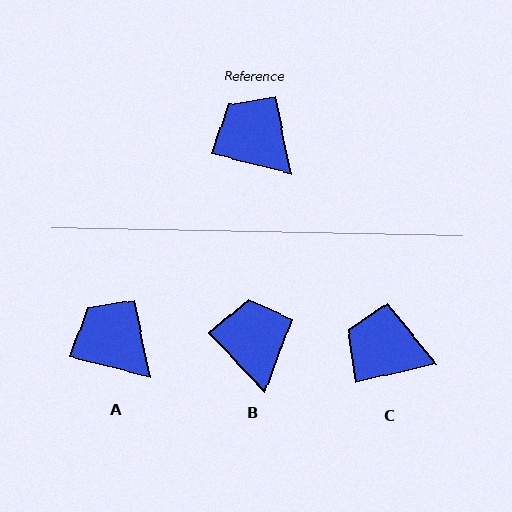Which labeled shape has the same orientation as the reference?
A.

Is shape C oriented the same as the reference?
No, it is off by about 27 degrees.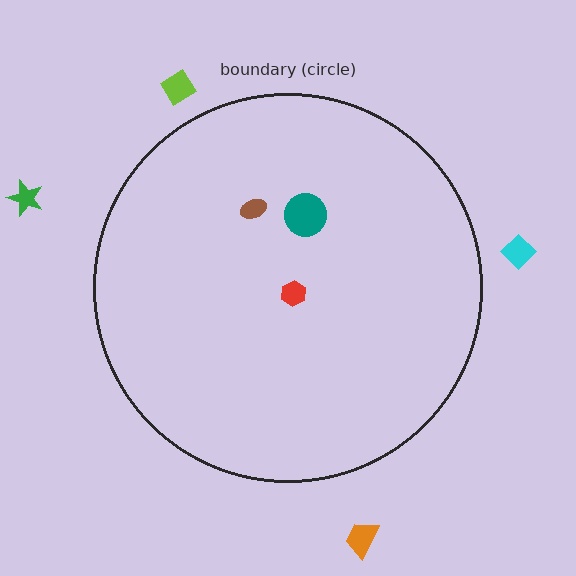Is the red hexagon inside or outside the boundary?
Inside.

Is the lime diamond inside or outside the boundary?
Outside.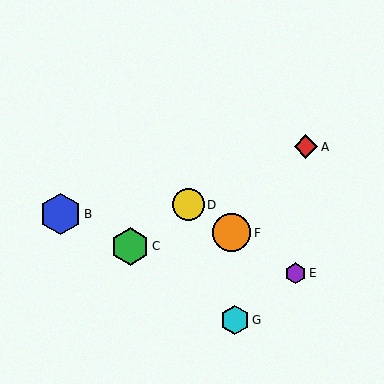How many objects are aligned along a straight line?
3 objects (D, E, F) are aligned along a straight line.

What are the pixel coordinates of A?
Object A is at (306, 147).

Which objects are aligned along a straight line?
Objects D, E, F are aligned along a straight line.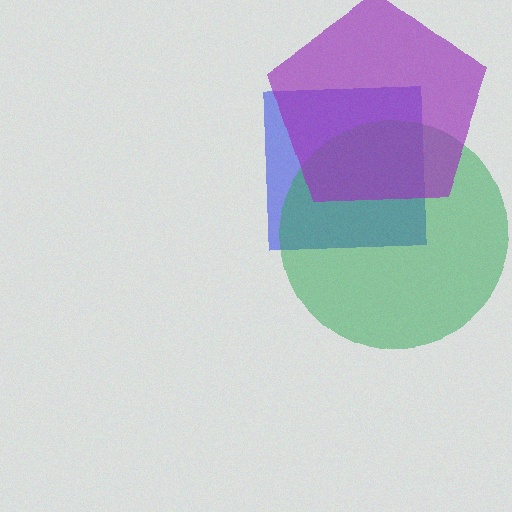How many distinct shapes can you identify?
There are 3 distinct shapes: a blue square, a green circle, a purple pentagon.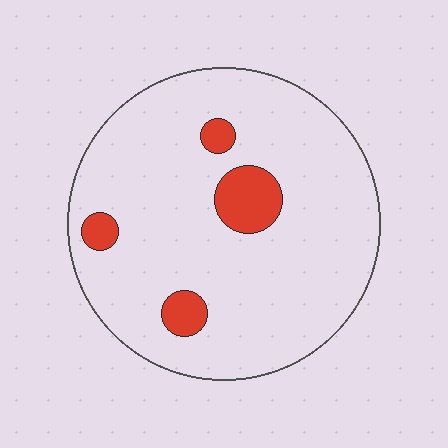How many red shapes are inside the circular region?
4.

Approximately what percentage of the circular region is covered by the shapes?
Approximately 10%.